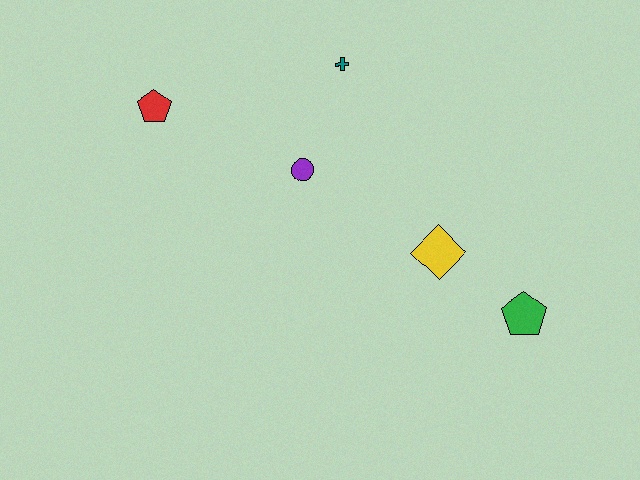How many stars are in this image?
There are no stars.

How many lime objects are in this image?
There are no lime objects.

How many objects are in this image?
There are 5 objects.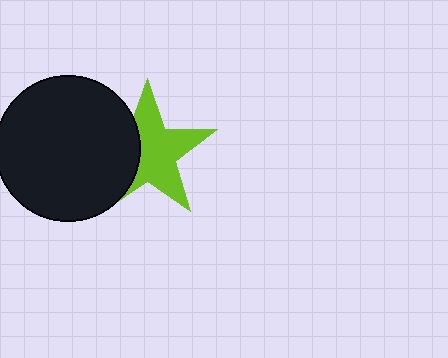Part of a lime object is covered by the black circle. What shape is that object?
It is a star.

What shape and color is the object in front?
The object in front is a black circle.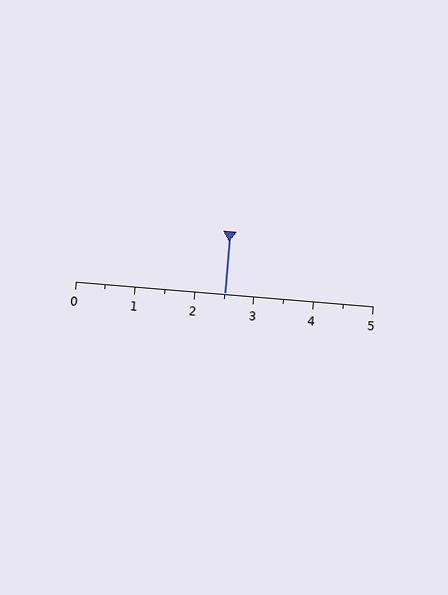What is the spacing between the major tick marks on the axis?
The major ticks are spaced 1 apart.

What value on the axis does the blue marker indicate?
The marker indicates approximately 2.5.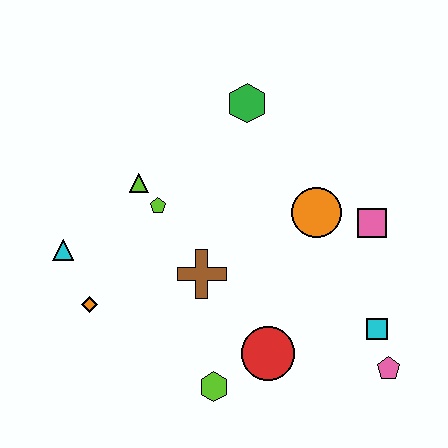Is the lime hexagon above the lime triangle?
No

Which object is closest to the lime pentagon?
The lime triangle is closest to the lime pentagon.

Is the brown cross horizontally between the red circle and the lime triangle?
Yes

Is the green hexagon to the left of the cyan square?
Yes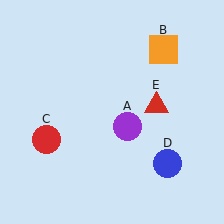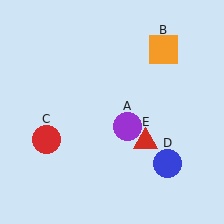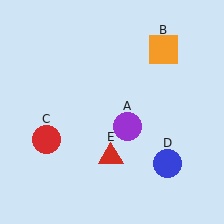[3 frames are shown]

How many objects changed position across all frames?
1 object changed position: red triangle (object E).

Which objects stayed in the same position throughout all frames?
Purple circle (object A) and orange square (object B) and red circle (object C) and blue circle (object D) remained stationary.